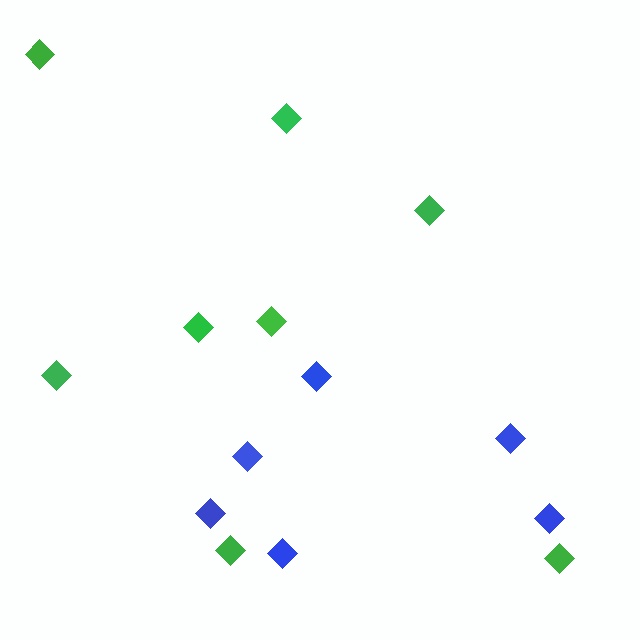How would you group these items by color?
There are 2 groups: one group of green diamonds (8) and one group of blue diamonds (6).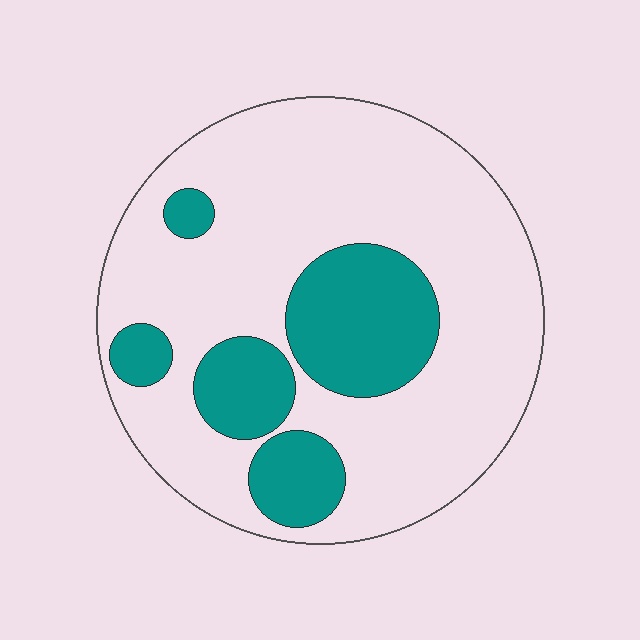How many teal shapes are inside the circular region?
5.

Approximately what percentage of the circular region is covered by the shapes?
Approximately 25%.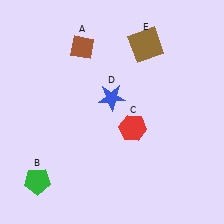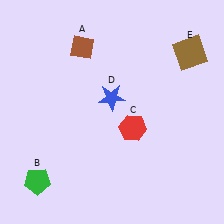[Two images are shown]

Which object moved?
The brown square (E) moved right.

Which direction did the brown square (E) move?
The brown square (E) moved right.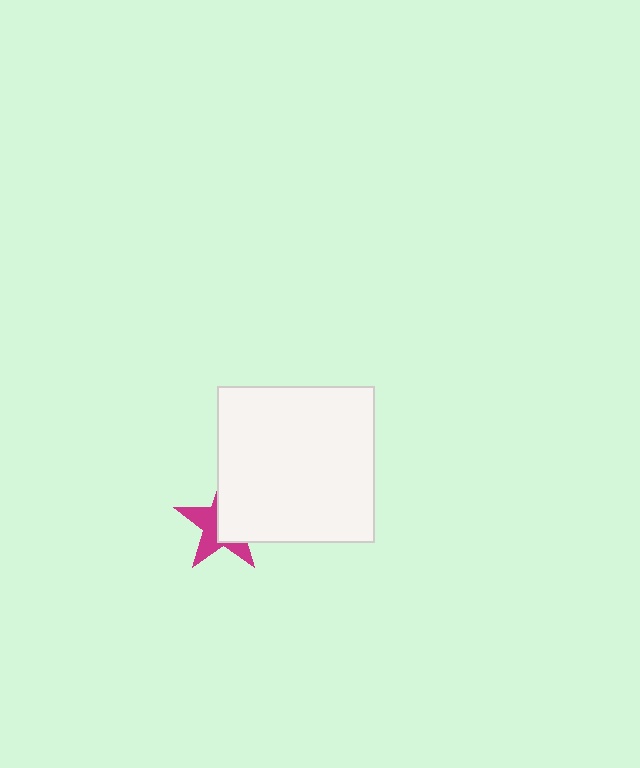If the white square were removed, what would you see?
You would see the complete magenta star.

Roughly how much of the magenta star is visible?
About half of it is visible (roughly 48%).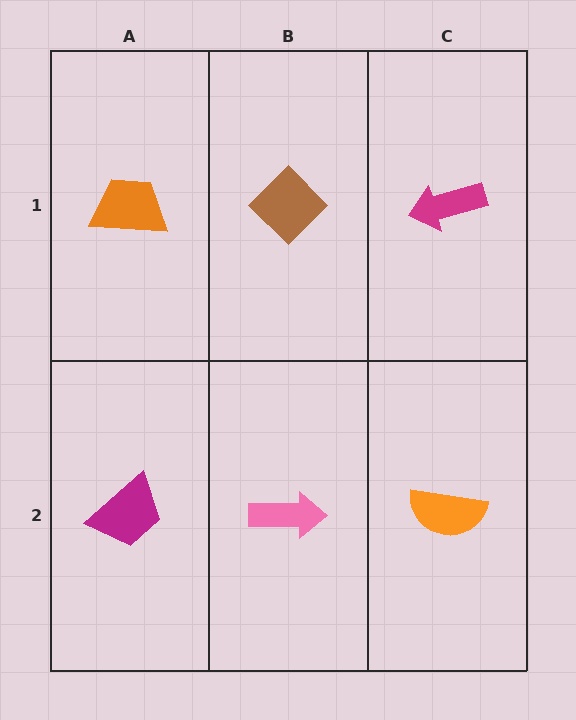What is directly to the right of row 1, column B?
A magenta arrow.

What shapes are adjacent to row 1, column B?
A pink arrow (row 2, column B), an orange trapezoid (row 1, column A), a magenta arrow (row 1, column C).